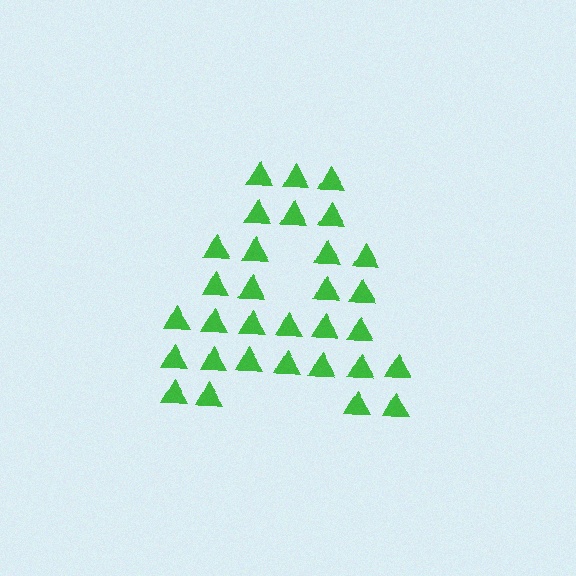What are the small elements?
The small elements are triangles.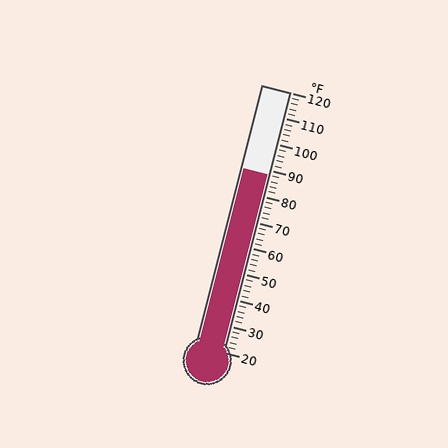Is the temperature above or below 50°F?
The temperature is above 50°F.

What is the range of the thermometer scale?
The thermometer scale ranges from 20°F to 120°F.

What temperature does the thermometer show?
The thermometer shows approximately 88°F.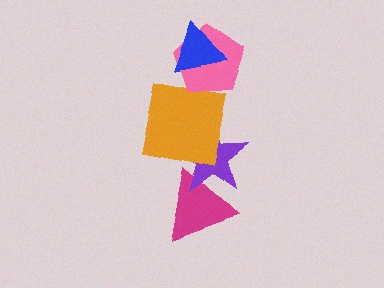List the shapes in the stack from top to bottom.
From top to bottom: the blue triangle, the pink pentagon, the orange square, the purple star, the magenta triangle.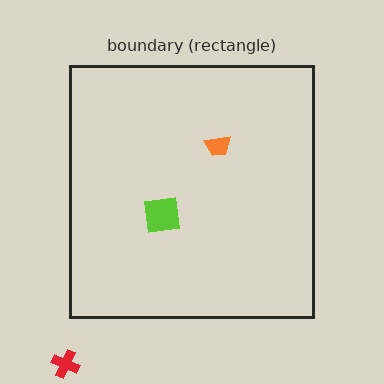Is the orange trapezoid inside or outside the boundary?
Inside.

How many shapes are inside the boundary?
2 inside, 1 outside.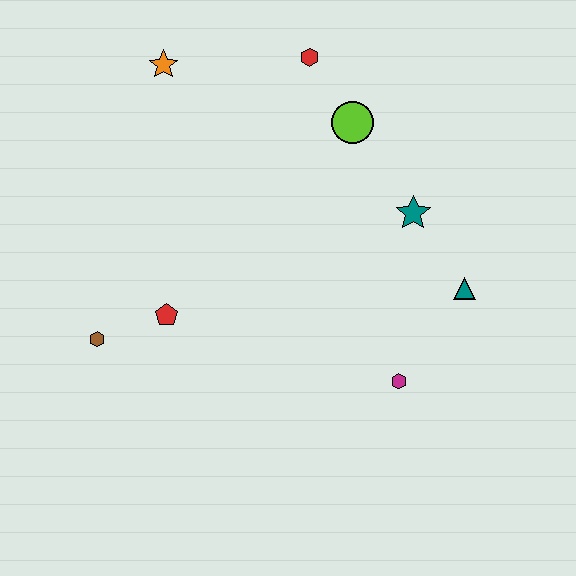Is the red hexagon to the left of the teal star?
Yes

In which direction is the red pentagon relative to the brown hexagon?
The red pentagon is to the right of the brown hexagon.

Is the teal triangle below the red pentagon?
No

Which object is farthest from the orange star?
The magenta hexagon is farthest from the orange star.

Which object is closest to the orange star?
The red hexagon is closest to the orange star.